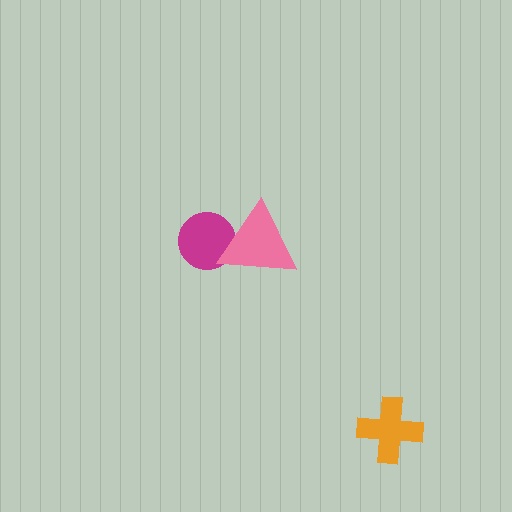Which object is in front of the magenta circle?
The pink triangle is in front of the magenta circle.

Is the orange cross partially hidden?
No, no other shape covers it.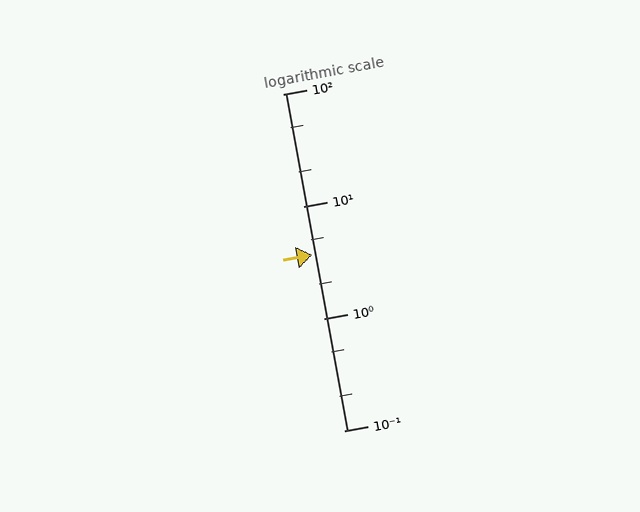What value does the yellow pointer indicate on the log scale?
The pointer indicates approximately 3.7.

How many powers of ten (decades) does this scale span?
The scale spans 3 decades, from 0.1 to 100.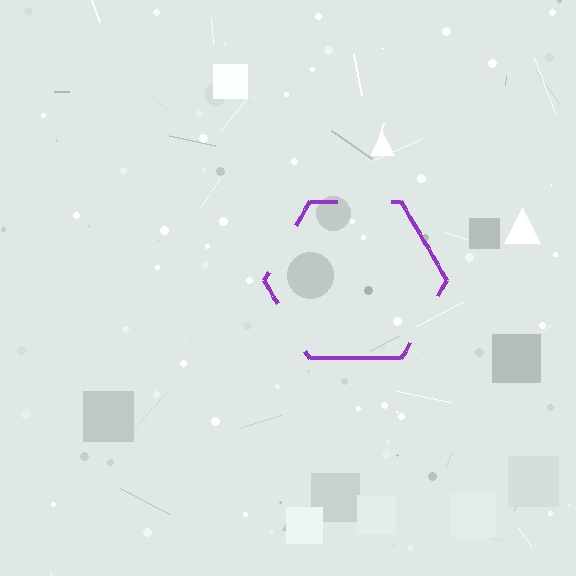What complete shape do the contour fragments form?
The contour fragments form a hexagon.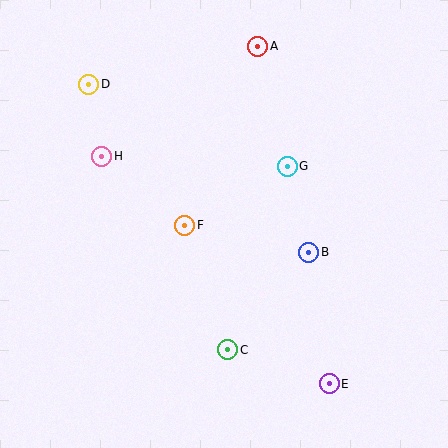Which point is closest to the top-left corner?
Point D is closest to the top-left corner.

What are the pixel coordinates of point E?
Point E is at (329, 384).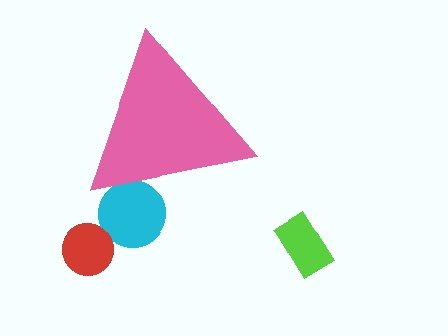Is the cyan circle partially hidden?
Yes, the cyan circle is partially hidden behind the pink triangle.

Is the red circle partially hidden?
No, the red circle is fully visible.